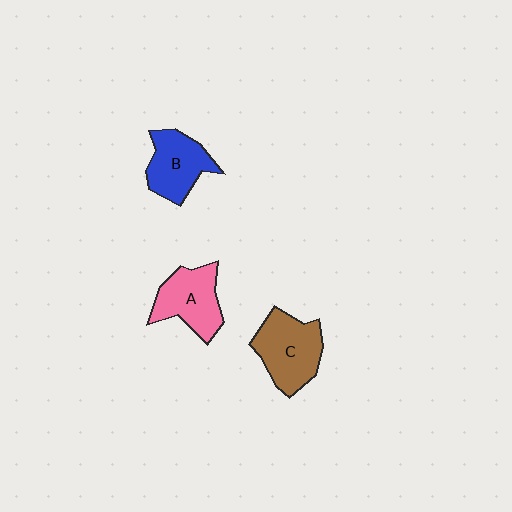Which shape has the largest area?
Shape C (brown).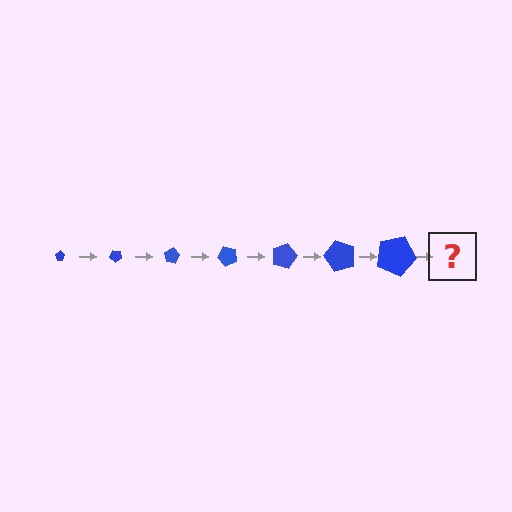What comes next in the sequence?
The next element should be a pentagon, larger than the previous one and rotated 280 degrees from the start.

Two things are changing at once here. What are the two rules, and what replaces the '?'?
The two rules are that the pentagon grows larger each step and it rotates 40 degrees each step. The '?' should be a pentagon, larger than the previous one and rotated 280 degrees from the start.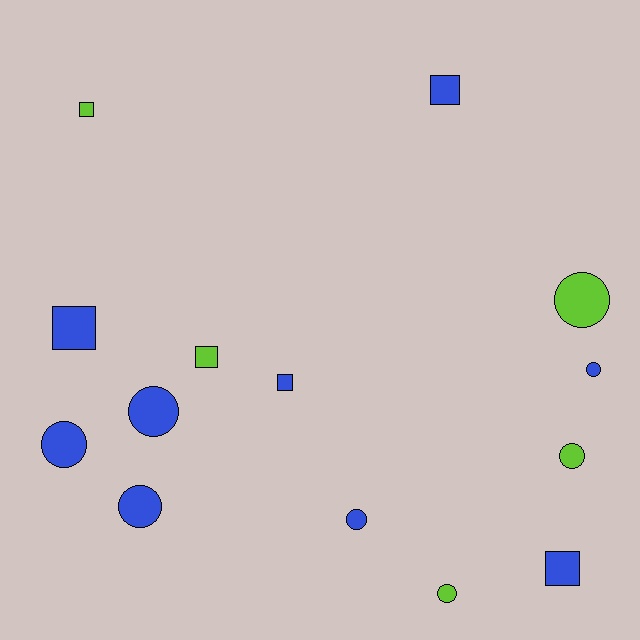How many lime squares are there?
There are 2 lime squares.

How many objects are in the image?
There are 14 objects.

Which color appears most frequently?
Blue, with 9 objects.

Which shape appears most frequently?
Circle, with 8 objects.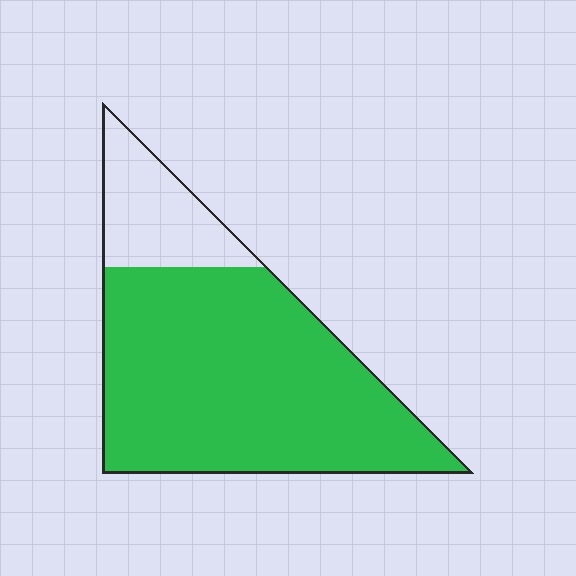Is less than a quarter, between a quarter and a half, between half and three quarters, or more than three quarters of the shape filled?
More than three quarters.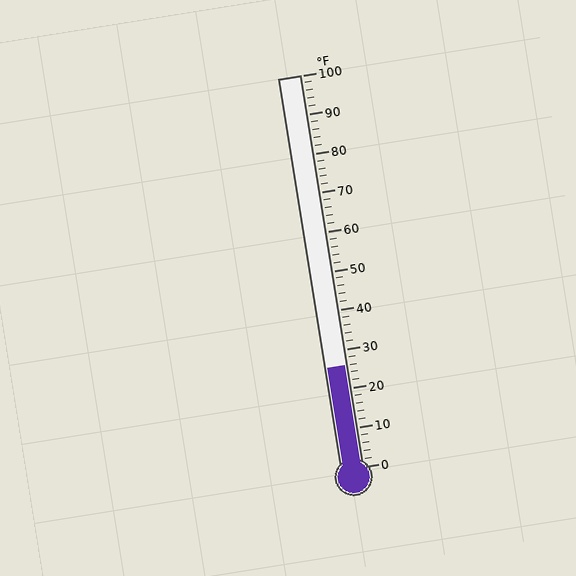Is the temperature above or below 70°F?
The temperature is below 70°F.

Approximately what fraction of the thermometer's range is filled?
The thermometer is filled to approximately 25% of its range.